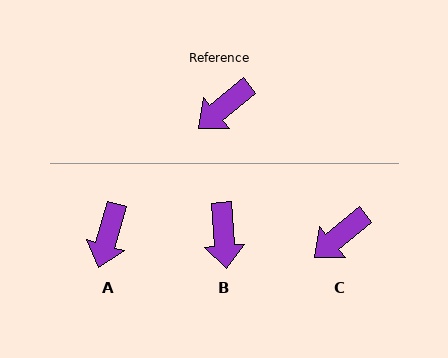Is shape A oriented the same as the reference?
No, it is off by about 34 degrees.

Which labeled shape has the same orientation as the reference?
C.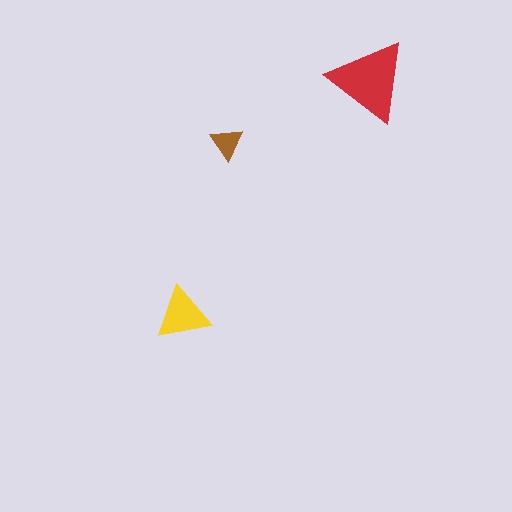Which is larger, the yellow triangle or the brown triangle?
The yellow one.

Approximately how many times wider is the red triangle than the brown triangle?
About 2.5 times wider.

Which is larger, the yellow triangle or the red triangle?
The red one.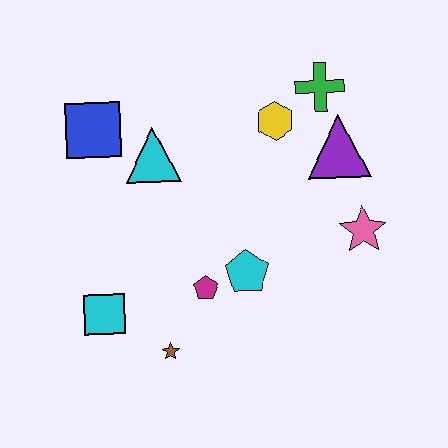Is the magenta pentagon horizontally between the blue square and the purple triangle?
Yes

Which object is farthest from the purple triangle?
The cyan square is farthest from the purple triangle.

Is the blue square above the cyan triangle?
Yes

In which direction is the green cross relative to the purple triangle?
The green cross is above the purple triangle.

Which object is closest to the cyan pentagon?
The magenta pentagon is closest to the cyan pentagon.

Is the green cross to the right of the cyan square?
Yes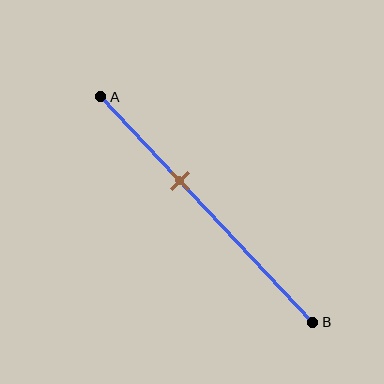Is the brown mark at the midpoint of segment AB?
No, the mark is at about 35% from A, not at the 50% midpoint.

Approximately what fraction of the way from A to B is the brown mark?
The brown mark is approximately 35% of the way from A to B.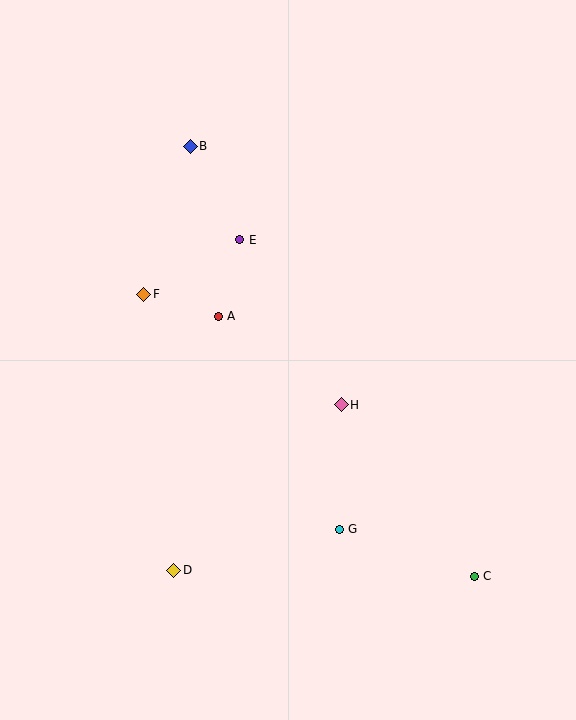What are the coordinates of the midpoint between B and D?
The midpoint between B and D is at (182, 358).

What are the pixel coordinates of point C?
Point C is at (474, 576).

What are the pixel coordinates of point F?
Point F is at (144, 294).